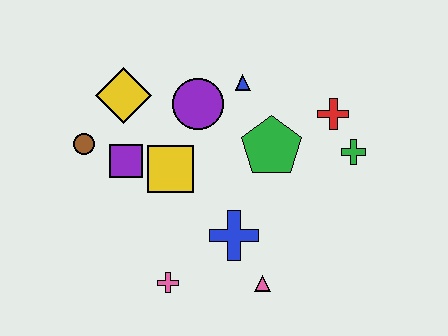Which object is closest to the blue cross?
The pink triangle is closest to the blue cross.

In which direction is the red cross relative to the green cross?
The red cross is above the green cross.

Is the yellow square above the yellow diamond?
No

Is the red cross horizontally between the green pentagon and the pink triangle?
No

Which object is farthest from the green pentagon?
The brown circle is farthest from the green pentagon.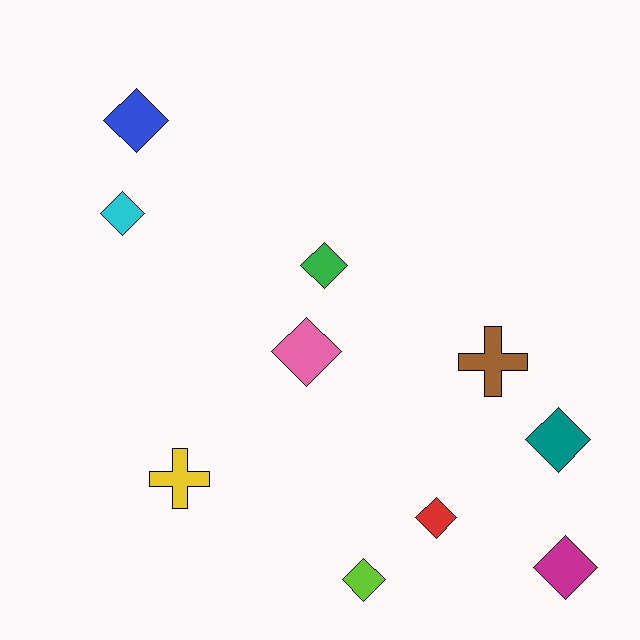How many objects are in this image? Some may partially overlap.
There are 10 objects.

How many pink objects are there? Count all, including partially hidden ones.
There is 1 pink object.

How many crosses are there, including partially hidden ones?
There are 2 crosses.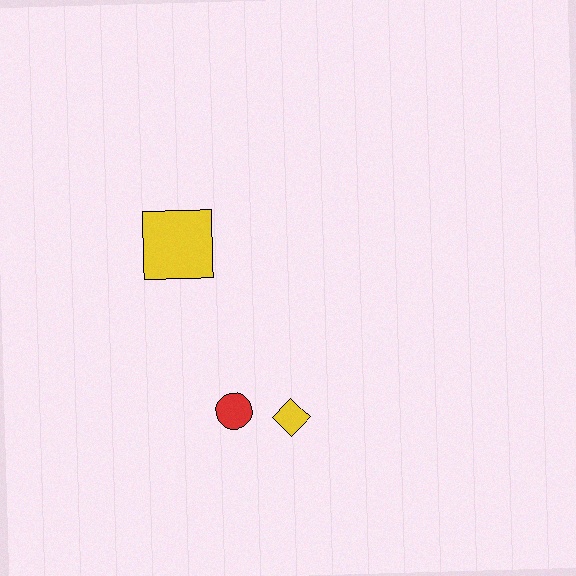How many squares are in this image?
There is 1 square.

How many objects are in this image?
There are 3 objects.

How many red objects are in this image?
There is 1 red object.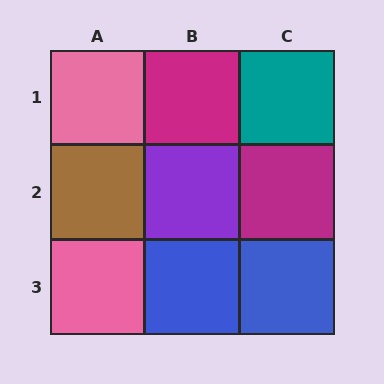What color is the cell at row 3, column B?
Blue.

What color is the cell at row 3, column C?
Blue.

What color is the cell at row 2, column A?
Brown.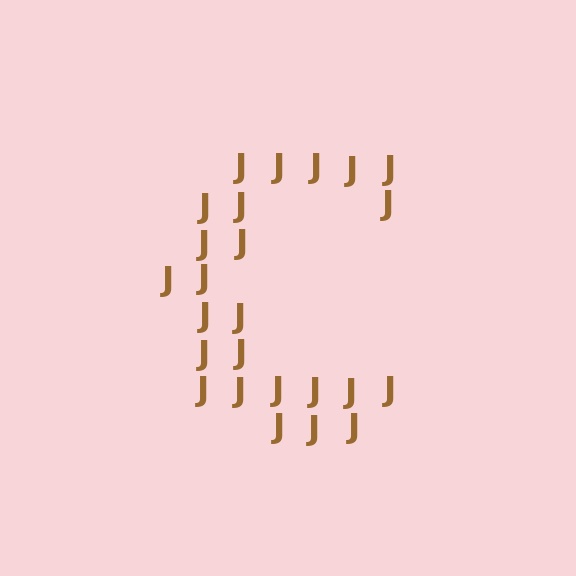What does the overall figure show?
The overall figure shows the letter C.